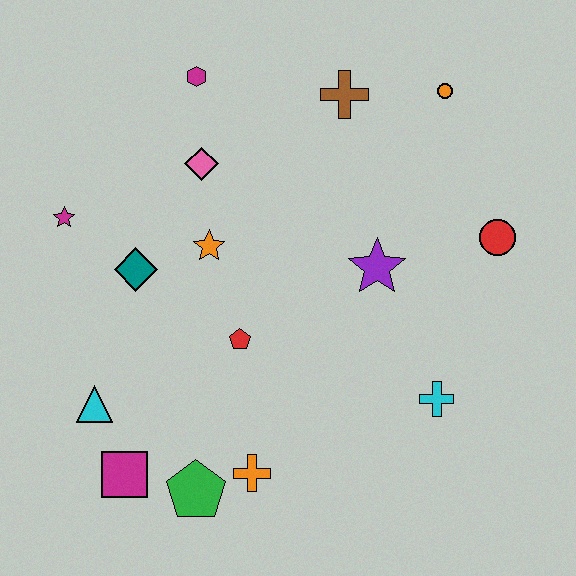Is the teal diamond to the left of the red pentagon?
Yes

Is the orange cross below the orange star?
Yes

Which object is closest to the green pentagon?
The orange cross is closest to the green pentagon.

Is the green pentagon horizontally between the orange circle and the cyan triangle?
Yes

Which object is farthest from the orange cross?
The orange circle is farthest from the orange cross.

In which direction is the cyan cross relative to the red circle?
The cyan cross is below the red circle.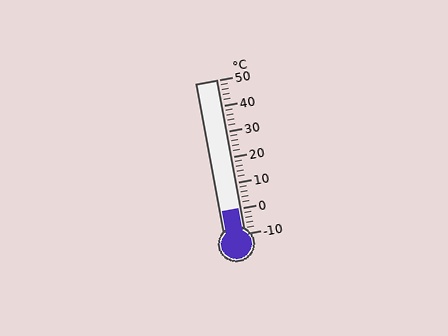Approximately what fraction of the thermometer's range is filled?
The thermometer is filled to approximately 15% of its range.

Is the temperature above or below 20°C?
The temperature is below 20°C.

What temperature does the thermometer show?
The thermometer shows approximately 0°C.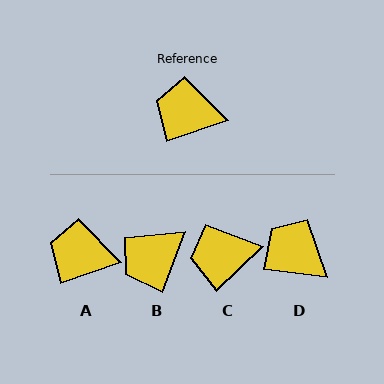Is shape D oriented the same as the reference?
No, it is off by about 26 degrees.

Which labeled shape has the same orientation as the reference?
A.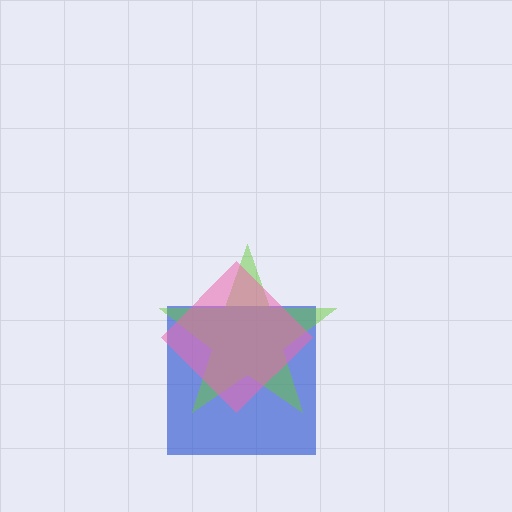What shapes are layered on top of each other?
The layered shapes are: a blue square, a lime star, a pink diamond.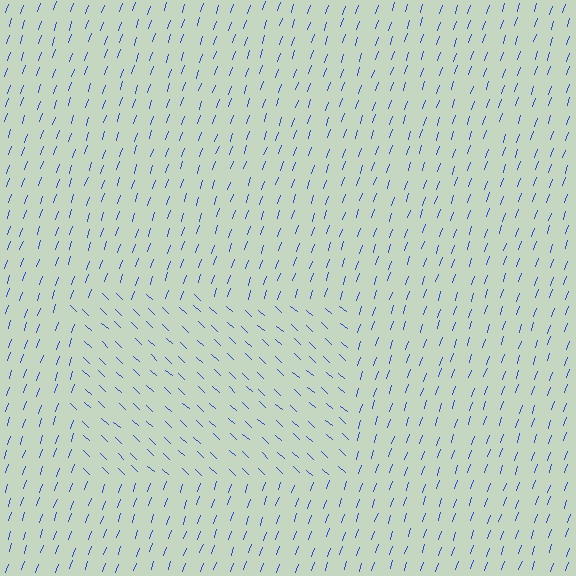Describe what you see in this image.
The image is filled with small blue line segments. A rectangle region in the image has lines oriented differently from the surrounding lines, creating a visible texture boundary.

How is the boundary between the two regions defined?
The boundary is defined purely by a change in line orientation (approximately 66 degrees difference). All lines are the same color and thickness.